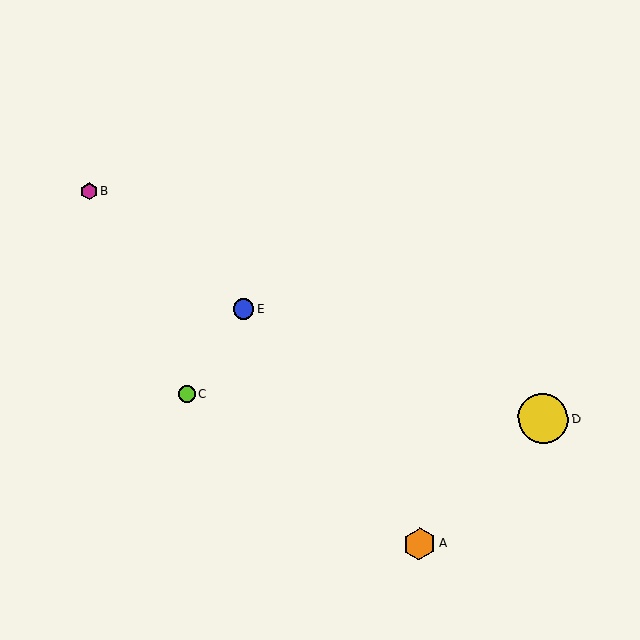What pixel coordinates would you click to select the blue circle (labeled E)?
Click at (243, 310) to select the blue circle E.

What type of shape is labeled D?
Shape D is a yellow circle.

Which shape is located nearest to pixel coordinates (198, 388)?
The lime circle (labeled C) at (187, 394) is nearest to that location.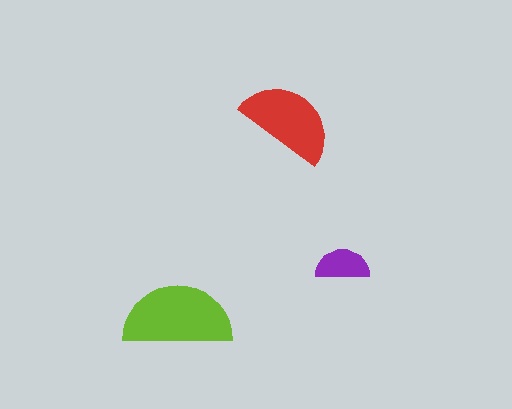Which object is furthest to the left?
The lime semicircle is leftmost.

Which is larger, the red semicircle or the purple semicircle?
The red one.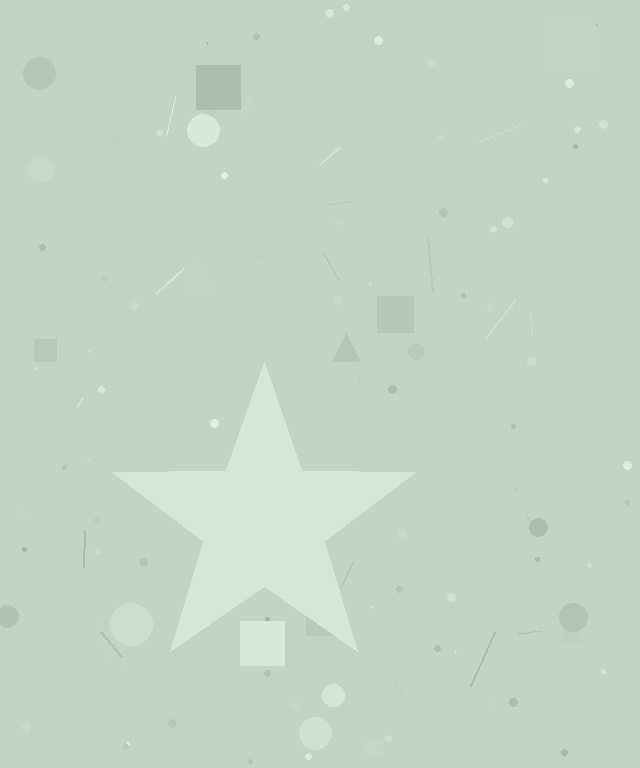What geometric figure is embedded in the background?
A star is embedded in the background.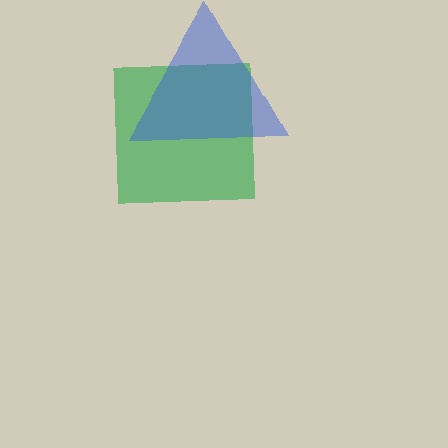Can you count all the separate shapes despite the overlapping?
Yes, there are 2 separate shapes.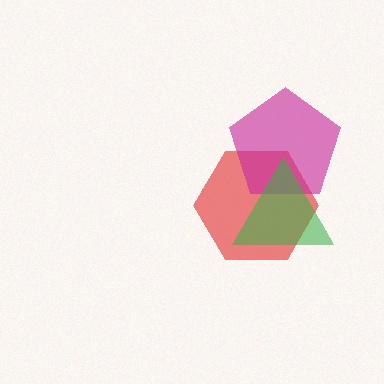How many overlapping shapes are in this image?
There are 3 overlapping shapes in the image.